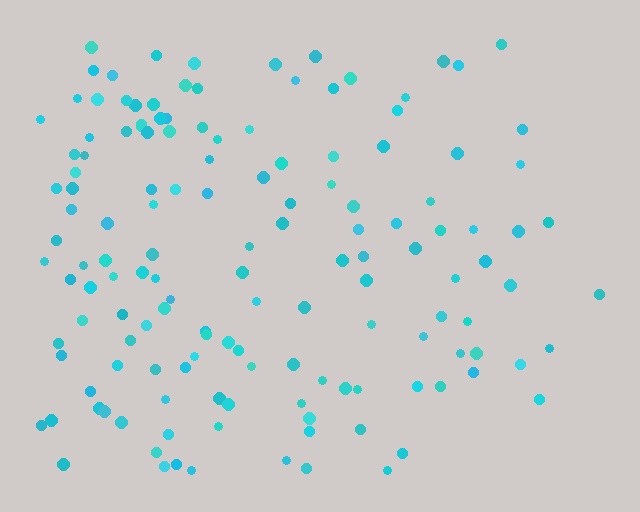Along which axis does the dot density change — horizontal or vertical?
Horizontal.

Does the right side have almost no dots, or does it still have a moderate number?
Still a moderate number, just noticeably fewer than the left.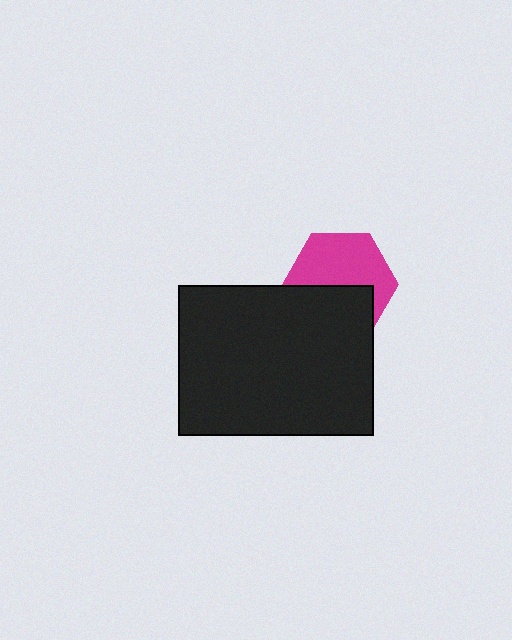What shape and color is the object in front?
The object in front is a black rectangle.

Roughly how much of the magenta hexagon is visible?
About half of it is visible (roughly 57%).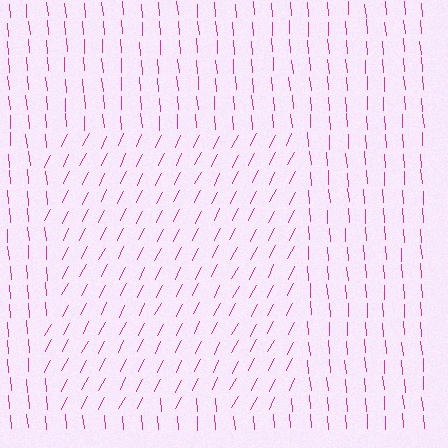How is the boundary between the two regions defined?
The boundary is defined purely by a change in line orientation (approximately 31 degrees difference). All lines are the same color and thickness.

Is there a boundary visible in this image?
Yes, there is a texture boundary formed by a change in line orientation.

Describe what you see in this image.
The image is filled with small magenta line segments. A rectangle region in the image has lines oriented differently from the surrounding lines, creating a visible texture boundary.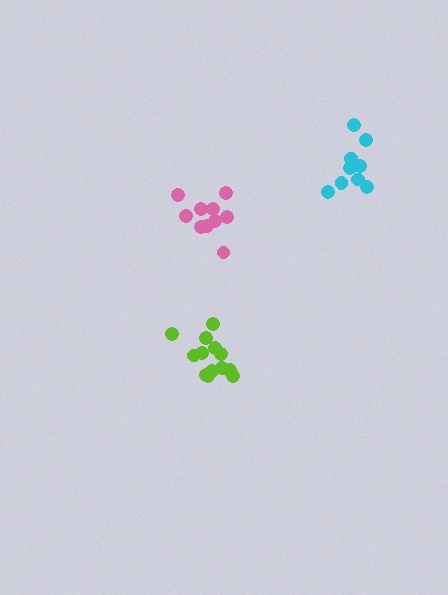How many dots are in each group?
Group 1: 10 dots, Group 2: 10 dots, Group 3: 14 dots (34 total).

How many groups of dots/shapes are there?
There are 3 groups.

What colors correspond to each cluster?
The clusters are colored: cyan, pink, lime.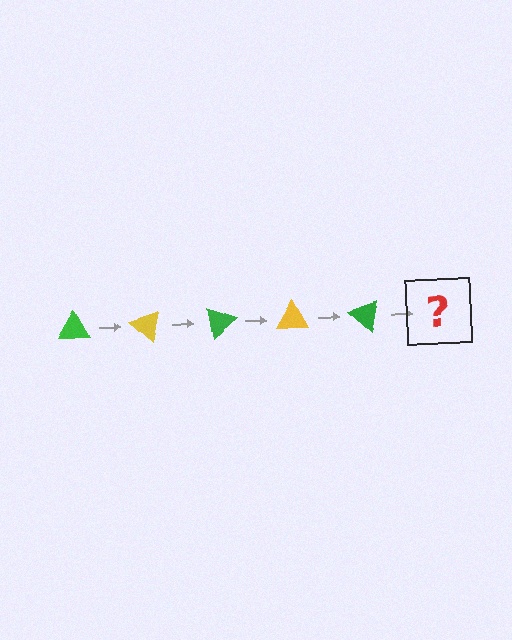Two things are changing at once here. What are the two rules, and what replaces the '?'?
The two rules are that it rotates 40 degrees each step and the color cycles through green and yellow. The '?' should be a yellow triangle, rotated 200 degrees from the start.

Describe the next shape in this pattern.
It should be a yellow triangle, rotated 200 degrees from the start.